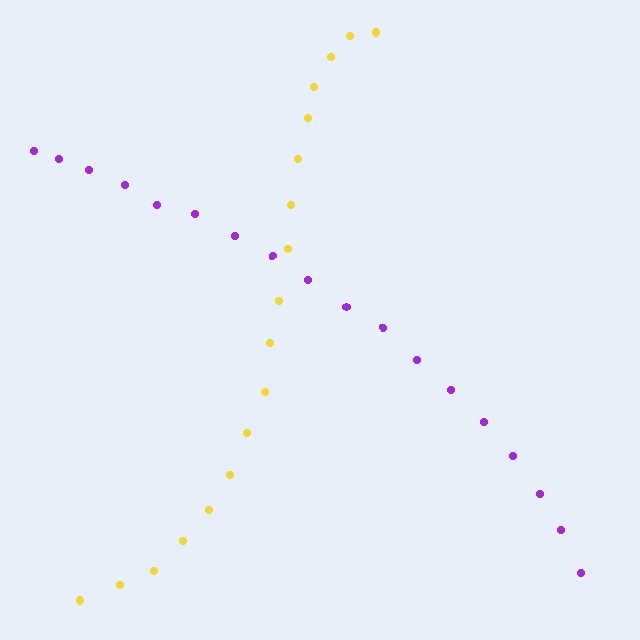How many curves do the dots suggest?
There are 2 distinct paths.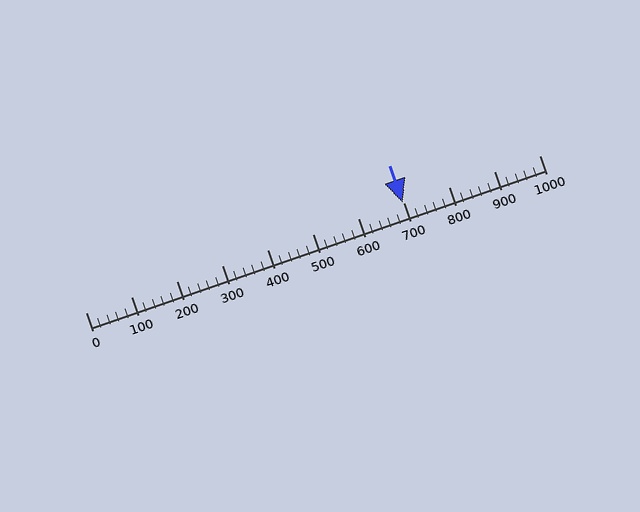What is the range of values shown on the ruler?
The ruler shows values from 0 to 1000.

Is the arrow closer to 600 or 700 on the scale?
The arrow is closer to 700.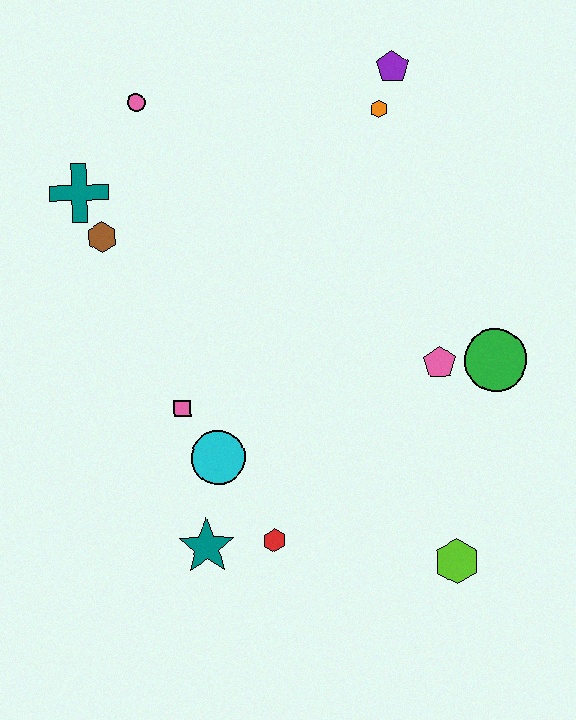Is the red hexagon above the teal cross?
No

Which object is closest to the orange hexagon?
The purple pentagon is closest to the orange hexagon.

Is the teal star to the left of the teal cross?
No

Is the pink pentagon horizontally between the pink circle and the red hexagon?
No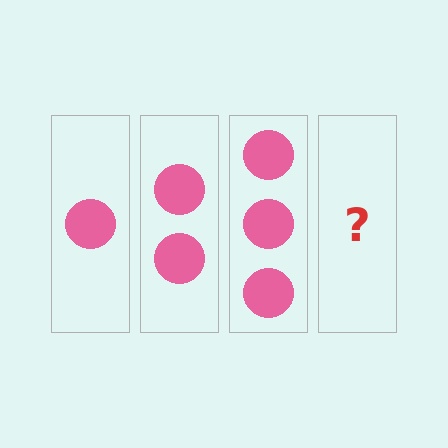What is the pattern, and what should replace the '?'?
The pattern is that each step adds one more circle. The '?' should be 4 circles.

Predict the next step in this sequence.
The next step is 4 circles.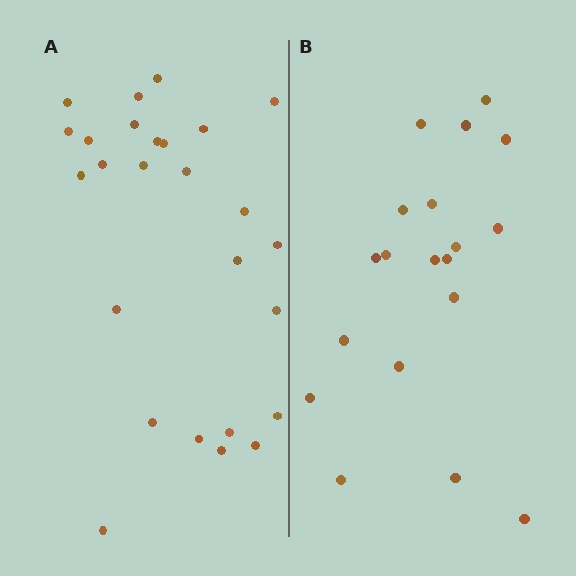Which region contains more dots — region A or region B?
Region A (the left region) has more dots.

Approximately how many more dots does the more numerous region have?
Region A has roughly 8 or so more dots than region B.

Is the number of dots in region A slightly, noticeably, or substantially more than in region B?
Region A has noticeably more, but not dramatically so. The ratio is roughly 1.4 to 1.